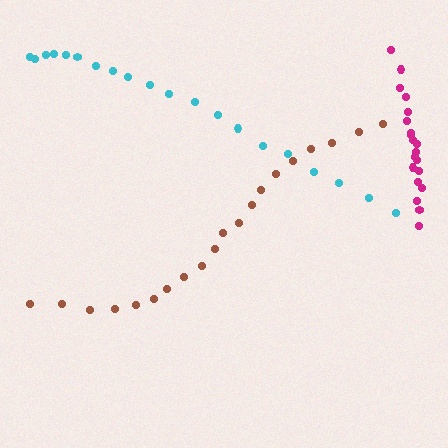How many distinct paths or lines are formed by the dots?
There are 3 distinct paths.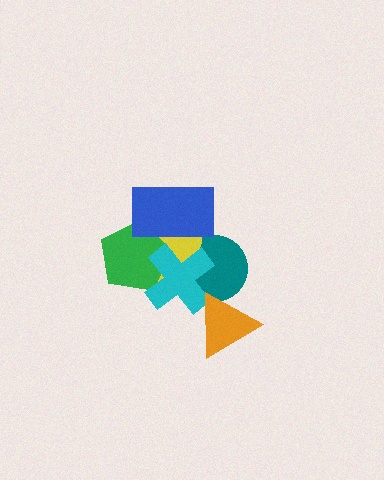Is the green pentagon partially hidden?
Yes, it is partially covered by another shape.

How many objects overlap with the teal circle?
3 objects overlap with the teal circle.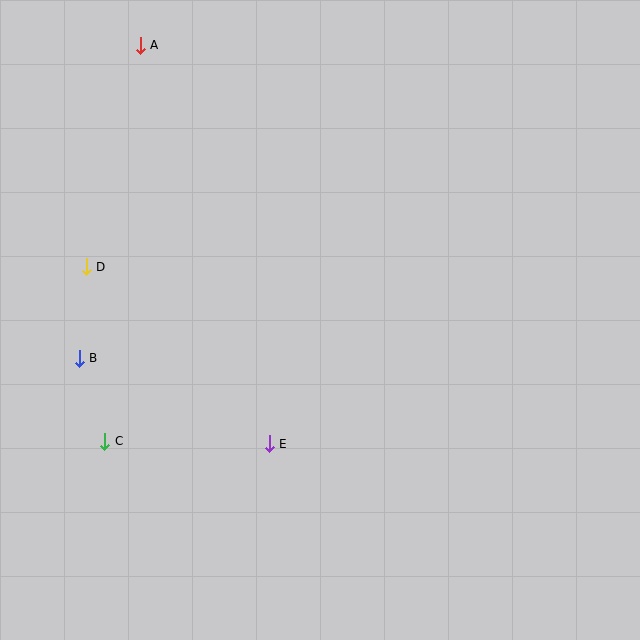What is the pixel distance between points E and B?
The distance between E and B is 208 pixels.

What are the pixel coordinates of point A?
Point A is at (140, 45).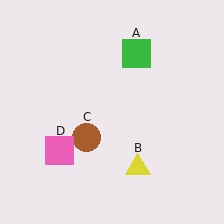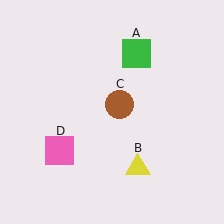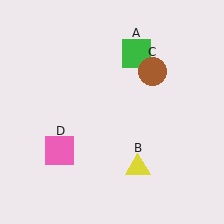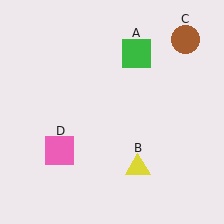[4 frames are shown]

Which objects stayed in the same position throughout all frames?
Green square (object A) and yellow triangle (object B) and pink square (object D) remained stationary.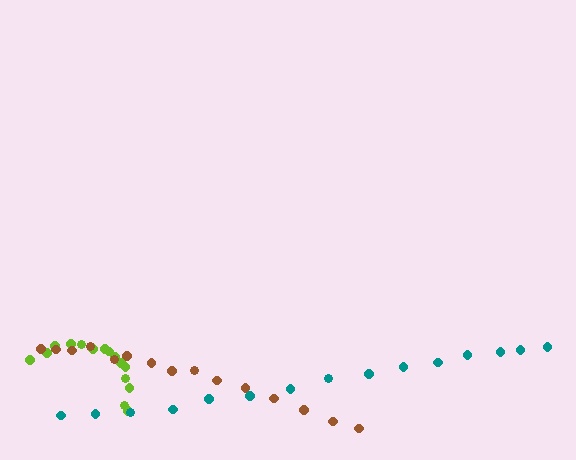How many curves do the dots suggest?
There are 3 distinct paths.